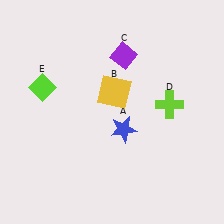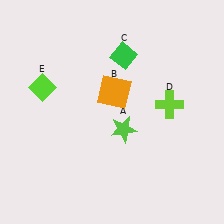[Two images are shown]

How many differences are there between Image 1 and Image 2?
There are 3 differences between the two images.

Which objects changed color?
A changed from blue to lime. B changed from yellow to orange. C changed from purple to green.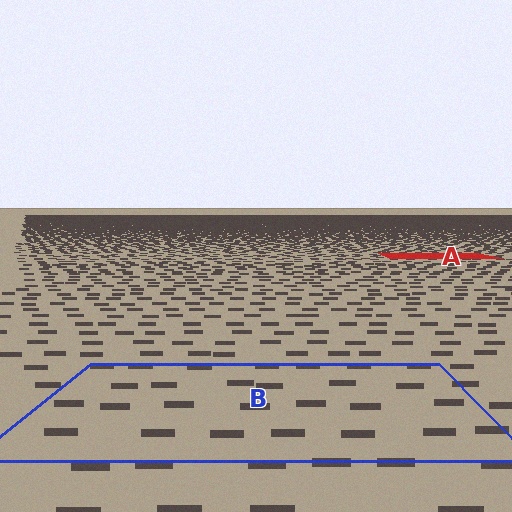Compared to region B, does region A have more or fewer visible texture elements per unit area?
Region A has more texture elements per unit area — they are packed more densely because it is farther away.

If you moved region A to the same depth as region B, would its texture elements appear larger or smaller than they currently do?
They would appear larger. At a closer depth, the same texture elements are projected at a bigger on-screen size.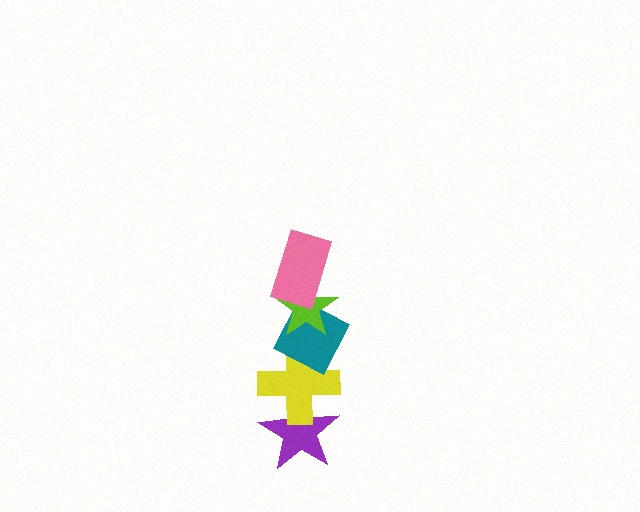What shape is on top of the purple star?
The yellow cross is on top of the purple star.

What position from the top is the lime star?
The lime star is 2nd from the top.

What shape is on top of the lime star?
The pink rectangle is on top of the lime star.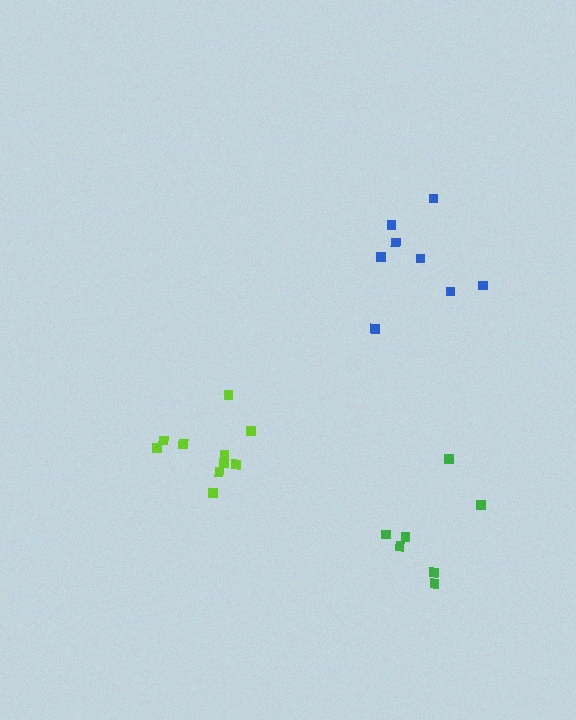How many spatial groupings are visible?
There are 3 spatial groupings.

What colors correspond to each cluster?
The clusters are colored: lime, green, blue.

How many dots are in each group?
Group 1: 10 dots, Group 2: 7 dots, Group 3: 8 dots (25 total).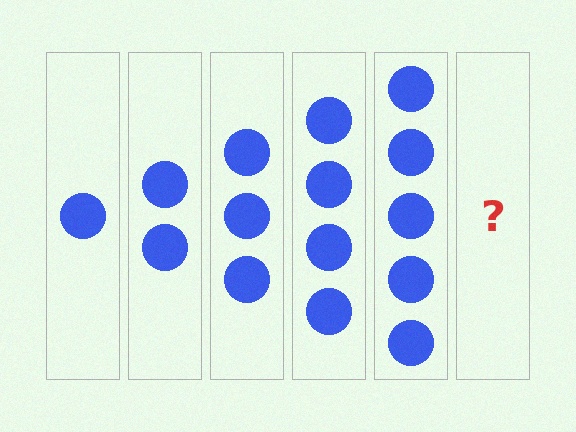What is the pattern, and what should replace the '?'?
The pattern is that each step adds one more circle. The '?' should be 6 circles.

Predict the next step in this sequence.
The next step is 6 circles.